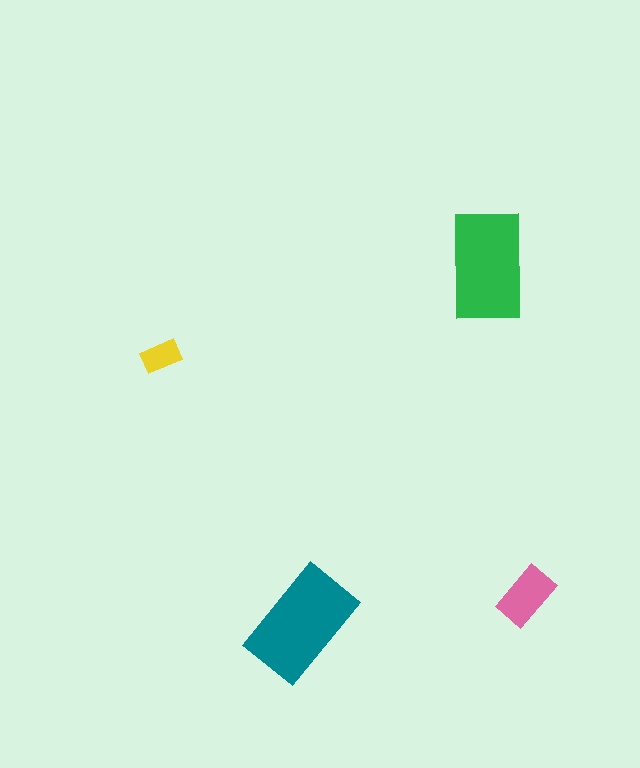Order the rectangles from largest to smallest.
the teal one, the green one, the pink one, the yellow one.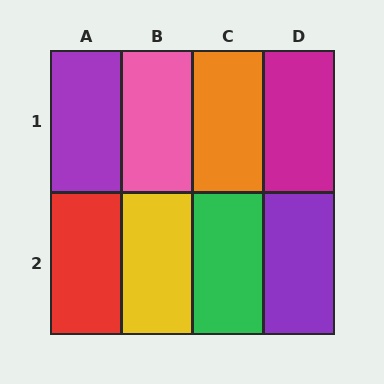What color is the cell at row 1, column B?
Pink.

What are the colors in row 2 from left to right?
Red, yellow, green, purple.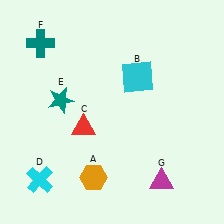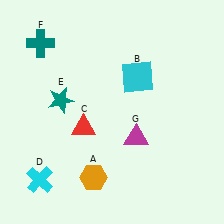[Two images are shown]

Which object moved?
The magenta triangle (G) moved up.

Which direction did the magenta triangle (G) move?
The magenta triangle (G) moved up.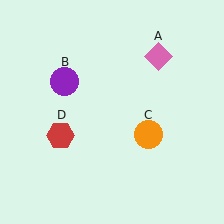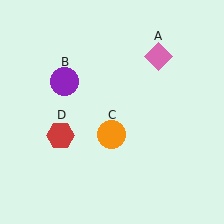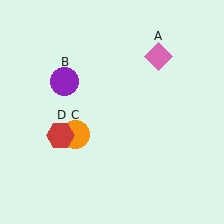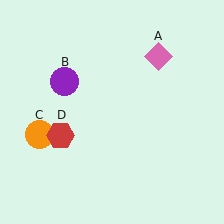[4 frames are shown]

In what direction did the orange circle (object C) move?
The orange circle (object C) moved left.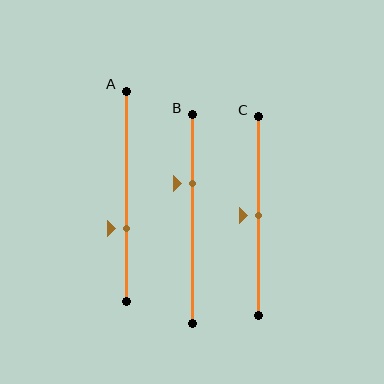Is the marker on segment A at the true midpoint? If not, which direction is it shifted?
No, the marker on segment A is shifted downward by about 15% of the segment length.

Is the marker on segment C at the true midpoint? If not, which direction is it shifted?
Yes, the marker on segment C is at the true midpoint.